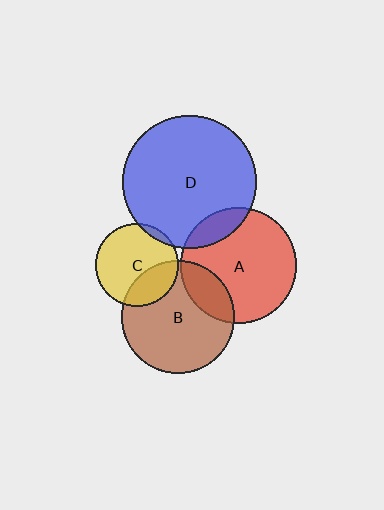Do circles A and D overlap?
Yes.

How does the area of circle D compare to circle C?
Approximately 2.6 times.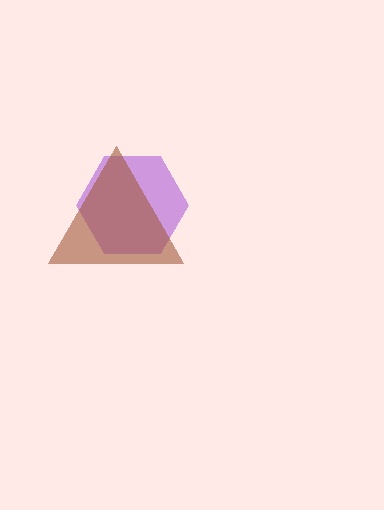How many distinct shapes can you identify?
There are 2 distinct shapes: a purple hexagon, a brown triangle.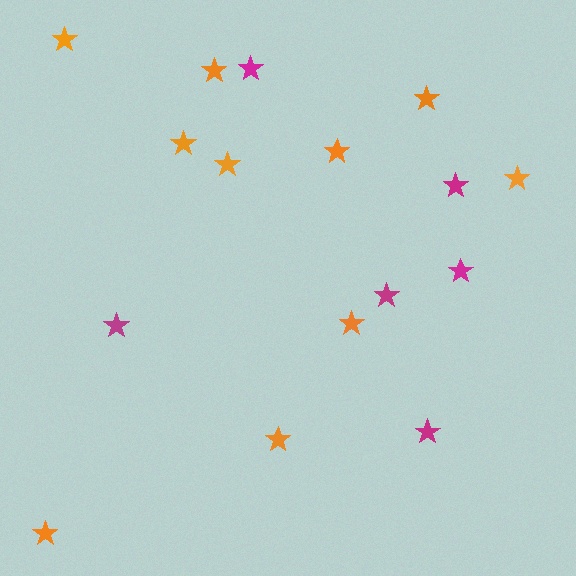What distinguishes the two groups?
There are 2 groups: one group of orange stars (10) and one group of magenta stars (6).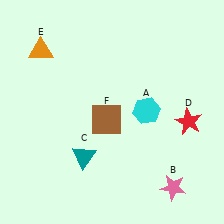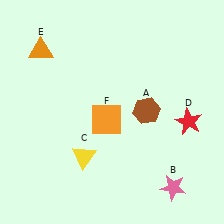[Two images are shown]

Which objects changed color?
A changed from cyan to brown. C changed from teal to yellow. F changed from brown to orange.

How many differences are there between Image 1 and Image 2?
There are 3 differences between the two images.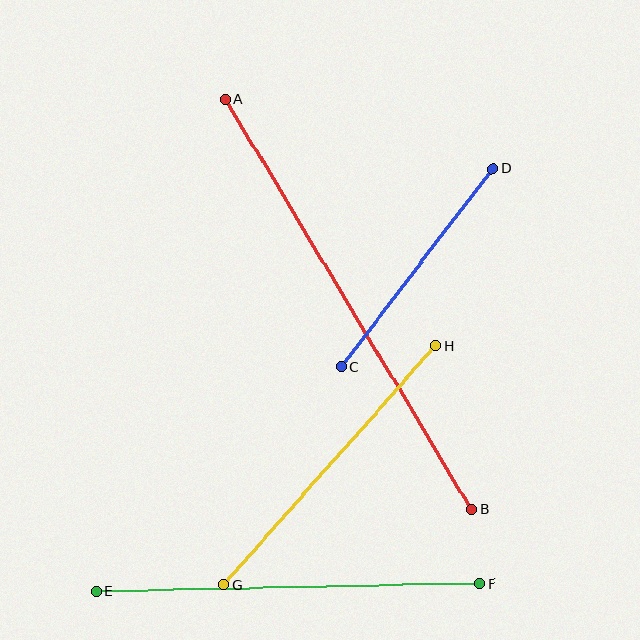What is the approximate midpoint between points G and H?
The midpoint is at approximately (330, 465) pixels.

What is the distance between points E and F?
The distance is approximately 383 pixels.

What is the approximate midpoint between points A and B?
The midpoint is at approximately (349, 304) pixels.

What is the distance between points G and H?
The distance is approximately 319 pixels.